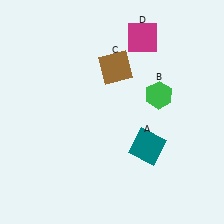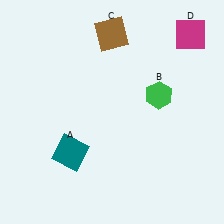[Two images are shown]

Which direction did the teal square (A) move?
The teal square (A) moved left.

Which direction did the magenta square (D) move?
The magenta square (D) moved right.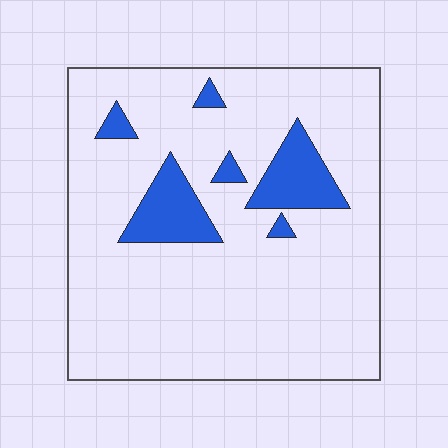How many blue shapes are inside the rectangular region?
6.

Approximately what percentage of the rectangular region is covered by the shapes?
Approximately 15%.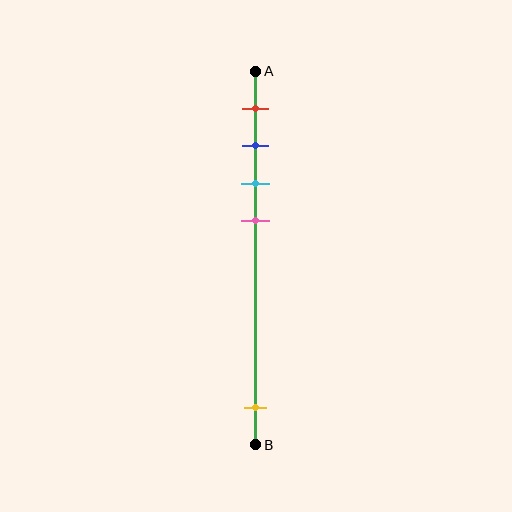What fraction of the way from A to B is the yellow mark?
The yellow mark is approximately 90% (0.9) of the way from A to B.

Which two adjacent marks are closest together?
The blue and cyan marks are the closest adjacent pair.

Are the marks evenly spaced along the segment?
No, the marks are not evenly spaced.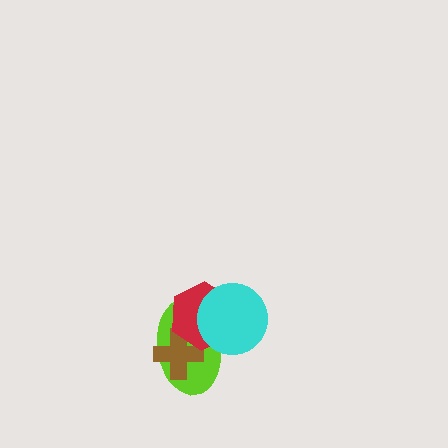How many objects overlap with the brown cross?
2 objects overlap with the brown cross.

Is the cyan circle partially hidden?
No, no other shape covers it.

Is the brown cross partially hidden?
Yes, it is partially covered by another shape.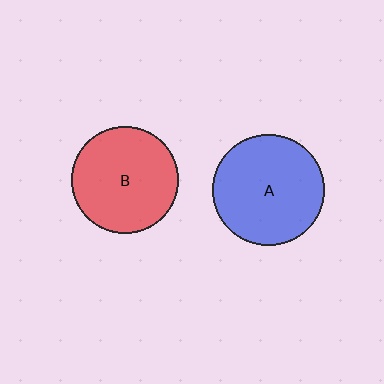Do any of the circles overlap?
No, none of the circles overlap.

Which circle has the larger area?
Circle A (blue).